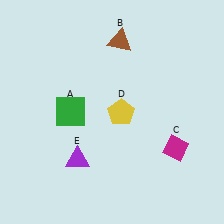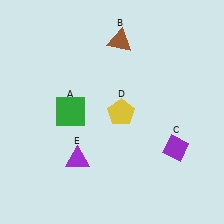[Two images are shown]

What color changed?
The diamond (C) changed from magenta in Image 1 to purple in Image 2.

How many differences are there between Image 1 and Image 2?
There is 1 difference between the two images.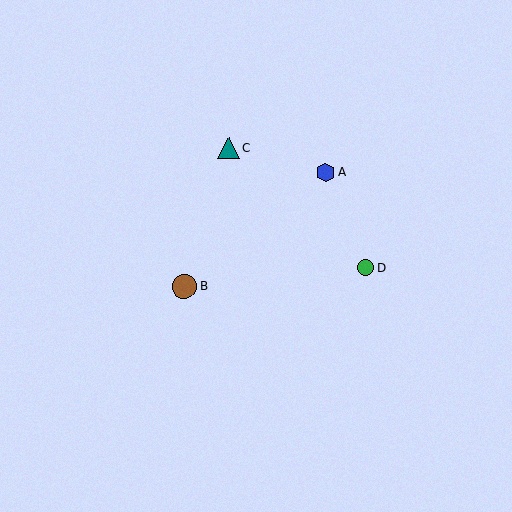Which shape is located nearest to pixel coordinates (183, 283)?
The brown circle (labeled B) at (184, 286) is nearest to that location.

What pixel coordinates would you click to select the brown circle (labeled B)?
Click at (184, 286) to select the brown circle B.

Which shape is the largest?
The brown circle (labeled B) is the largest.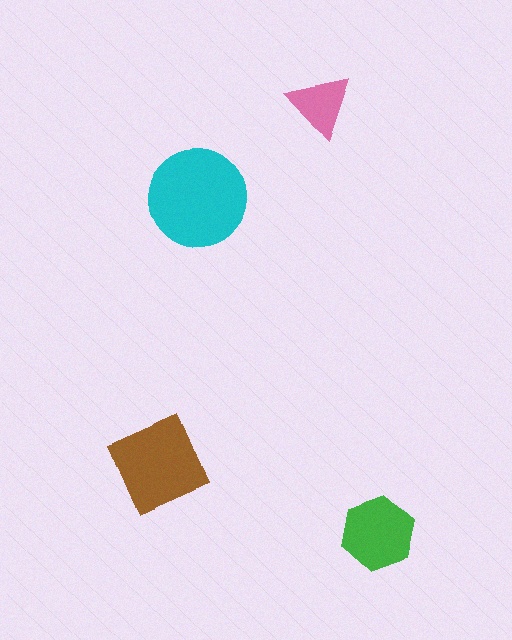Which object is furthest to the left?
The brown diamond is leftmost.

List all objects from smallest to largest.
The pink triangle, the green hexagon, the brown diamond, the cyan circle.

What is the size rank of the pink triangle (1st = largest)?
4th.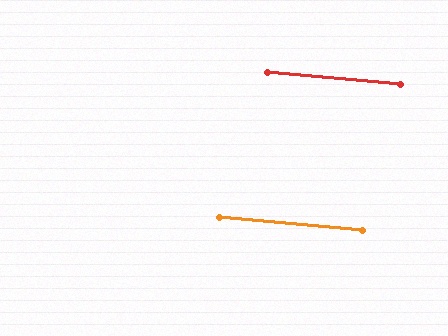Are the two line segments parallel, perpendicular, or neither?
Parallel — their directions differ by only 0.2°.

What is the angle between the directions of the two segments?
Approximately 0 degrees.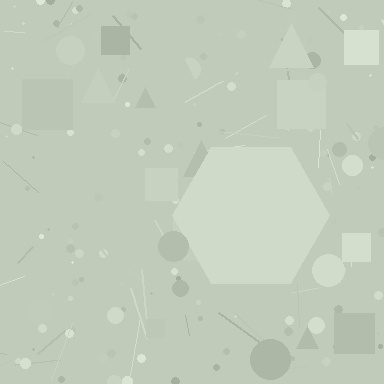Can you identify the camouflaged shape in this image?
The camouflaged shape is a hexagon.